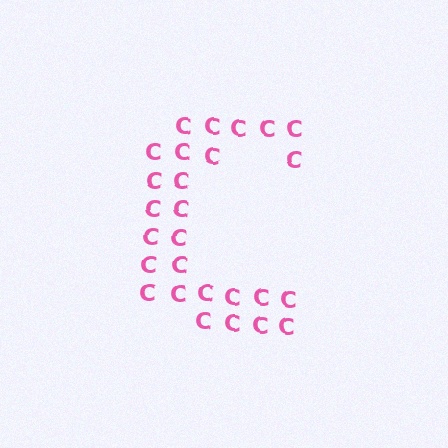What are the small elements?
The small elements are letter C's.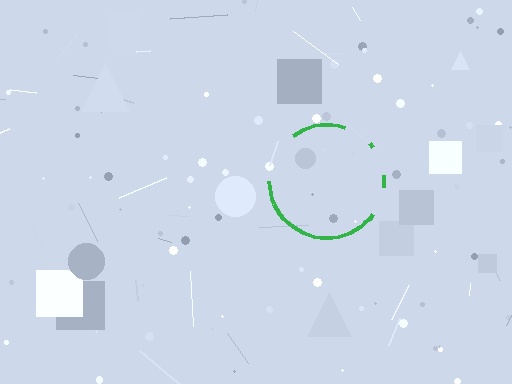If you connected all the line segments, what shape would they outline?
They would outline a circle.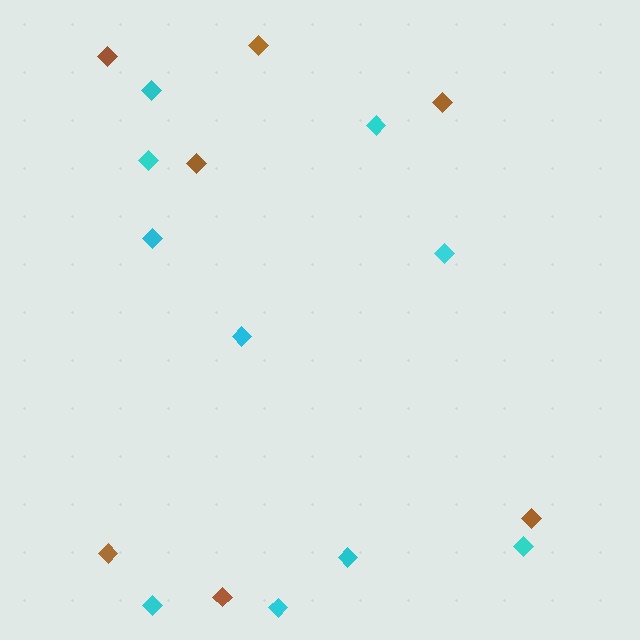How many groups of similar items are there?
There are 2 groups: one group of brown diamonds (7) and one group of cyan diamonds (10).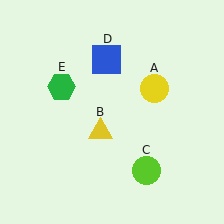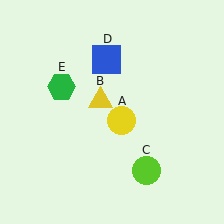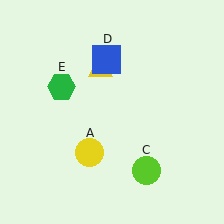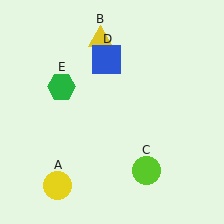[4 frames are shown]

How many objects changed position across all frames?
2 objects changed position: yellow circle (object A), yellow triangle (object B).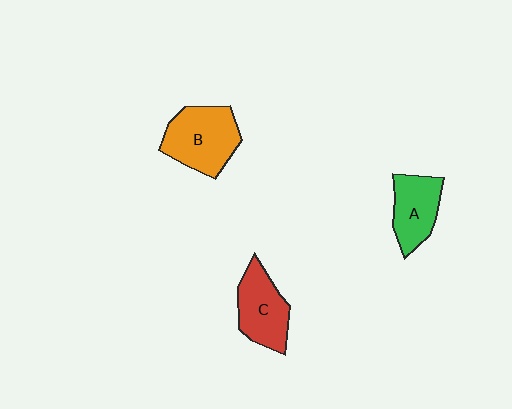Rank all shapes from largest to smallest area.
From largest to smallest: B (orange), C (red), A (green).